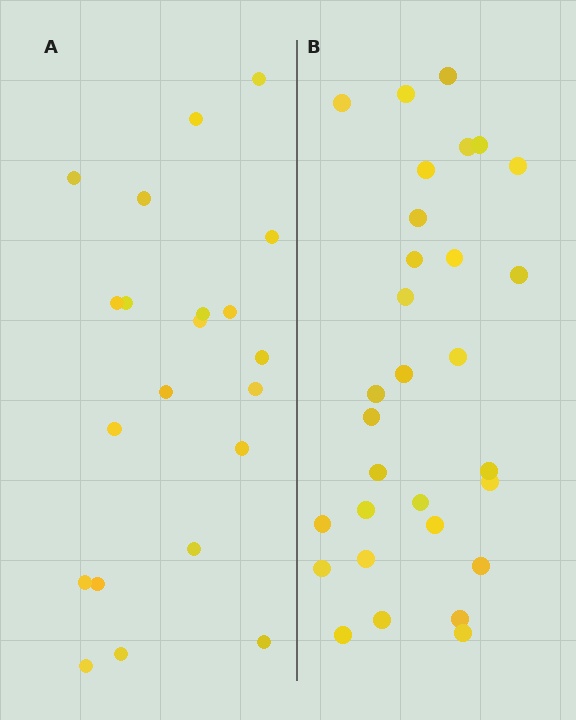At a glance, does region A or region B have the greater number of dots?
Region B (the right region) has more dots.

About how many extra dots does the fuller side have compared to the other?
Region B has roughly 8 or so more dots than region A.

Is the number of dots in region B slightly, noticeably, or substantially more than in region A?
Region B has noticeably more, but not dramatically so. The ratio is roughly 1.4 to 1.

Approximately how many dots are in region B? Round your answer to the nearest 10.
About 30 dots.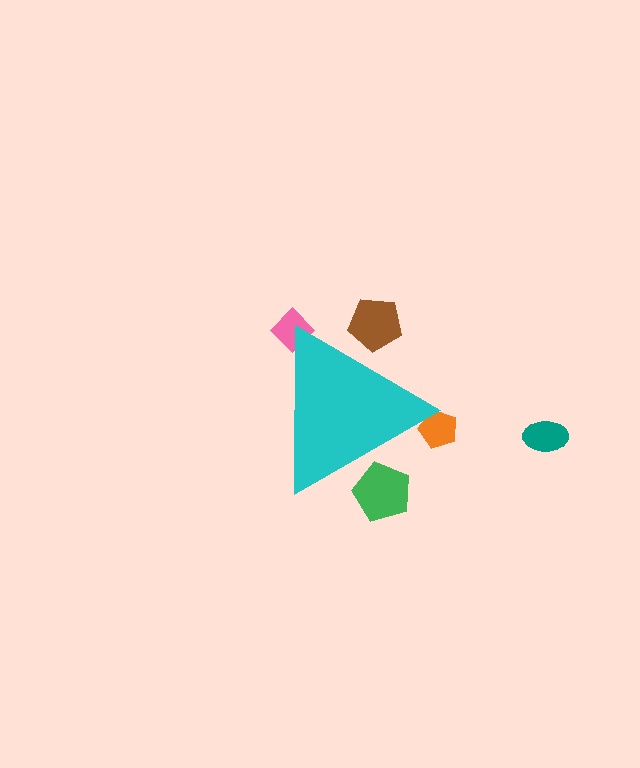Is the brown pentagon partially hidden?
Yes, the brown pentagon is partially hidden behind the cyan triangle.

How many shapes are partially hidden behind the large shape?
4 shapes are partially hidden.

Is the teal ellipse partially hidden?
No, the teal ellipse is fully visible.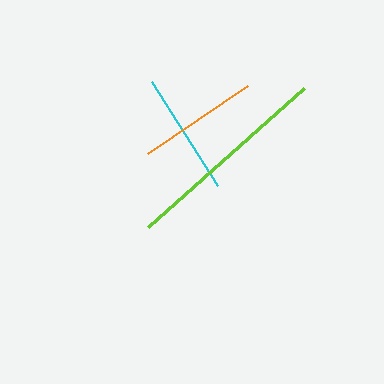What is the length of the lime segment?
The lime segment is approximately 209 pixels long.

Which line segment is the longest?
The lime line is the longest at approximately 209 pixels.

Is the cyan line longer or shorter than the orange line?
The cyan line is longer than the orange line.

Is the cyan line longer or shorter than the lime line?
The lime line is longer than the cyan line.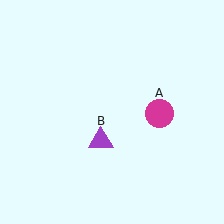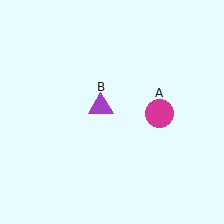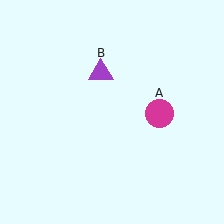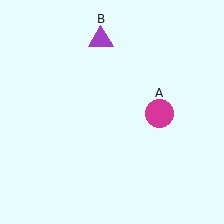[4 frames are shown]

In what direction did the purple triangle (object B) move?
The purple triangle (object B) moved up.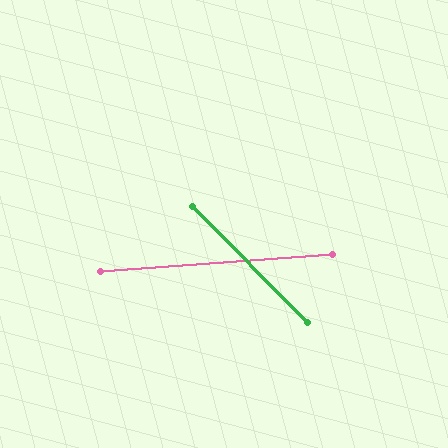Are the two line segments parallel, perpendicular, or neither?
Neither parallel nor perpendicular — they differ by about 50°.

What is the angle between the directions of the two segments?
Approximately 50 degrees.